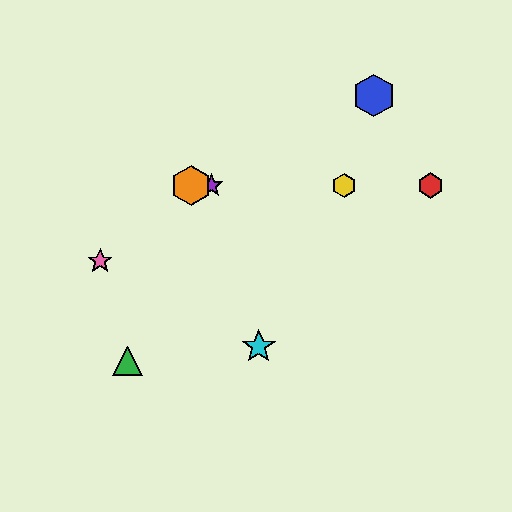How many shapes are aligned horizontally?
4 shapes (the red hexagon, the yellow hexagon, the purple star, the orange hexagon) are aligned horizontally.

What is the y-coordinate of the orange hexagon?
The orange hexagon is at y≈186.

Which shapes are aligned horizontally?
The red hexagon, the yellow hexagon, the purple star, the orange hexagon are aligned horizontally.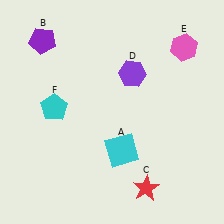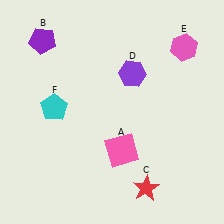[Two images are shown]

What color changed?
The square (A) changed from cyan in Image 1 to pink in Image 2.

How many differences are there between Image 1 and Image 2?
There is 1 difference between the two images.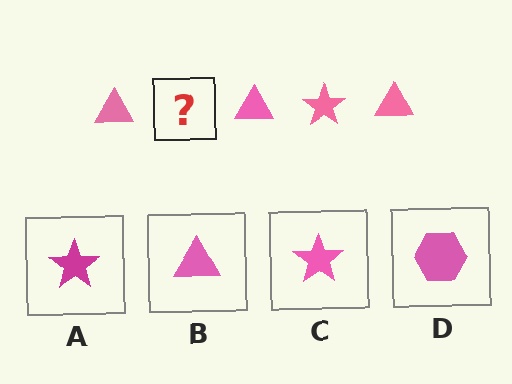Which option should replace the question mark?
Option C.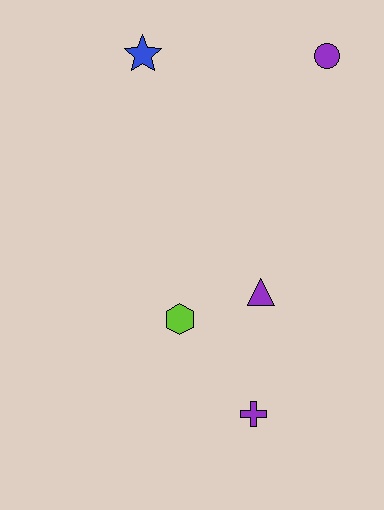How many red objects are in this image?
There are no red objects.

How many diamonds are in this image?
There are no diamonds.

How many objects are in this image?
There are 5 objects.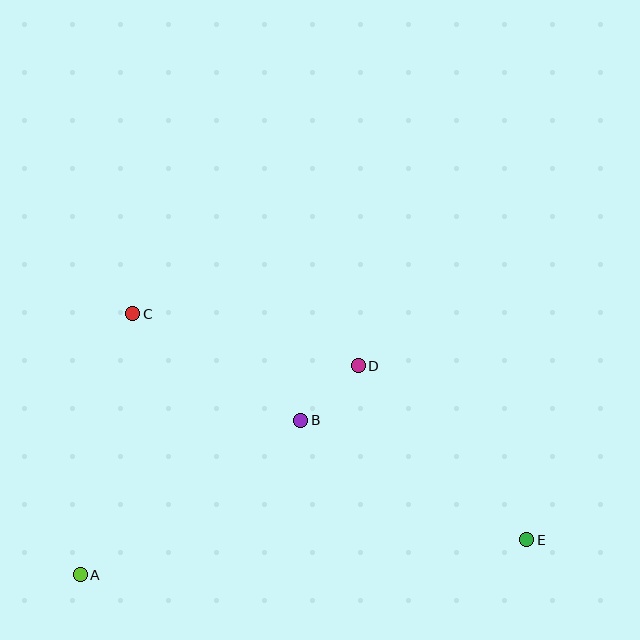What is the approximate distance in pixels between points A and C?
The distance between A and C is approximately 266 pixels.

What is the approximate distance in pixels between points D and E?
The distance between D and E is approximately 243 pixels.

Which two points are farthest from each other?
Points C and E are farthest from each other.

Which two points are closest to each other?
Points B and D are closest to each other.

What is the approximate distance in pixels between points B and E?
The distance between B and E is approximately 256 pixels.